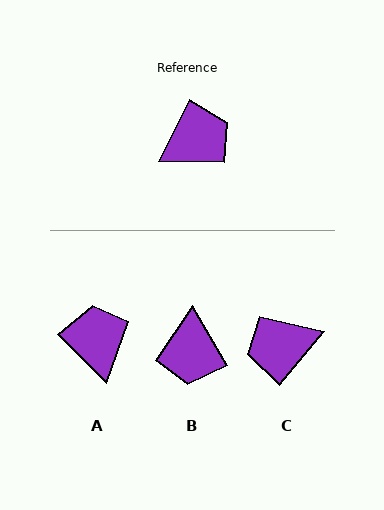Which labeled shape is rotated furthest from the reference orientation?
C, about 167 degrees away.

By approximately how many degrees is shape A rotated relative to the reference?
Approximately 71 degrees counter-clockwise.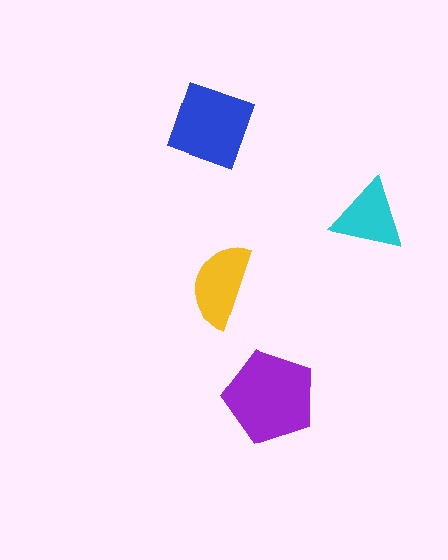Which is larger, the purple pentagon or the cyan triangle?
The purple pentagon.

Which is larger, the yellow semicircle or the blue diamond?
The blue diamond.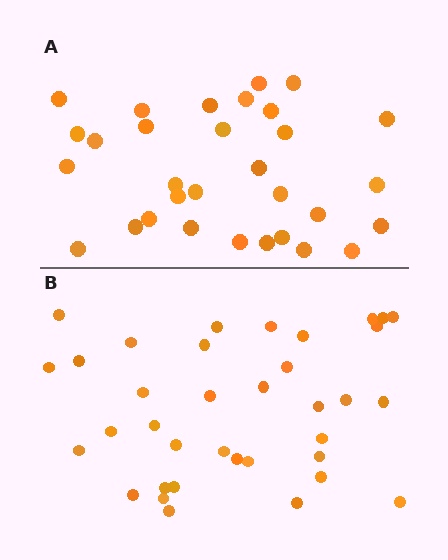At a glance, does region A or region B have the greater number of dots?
Region B (the bottom region) has more dots.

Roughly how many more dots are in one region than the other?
Region B has about 5 more dots than region A.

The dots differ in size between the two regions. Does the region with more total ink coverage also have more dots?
No. Region A has more total ink coverage because its dots are larger, but region B actually contains more individual dots. Total area can be misleading — the number of items is what matters here.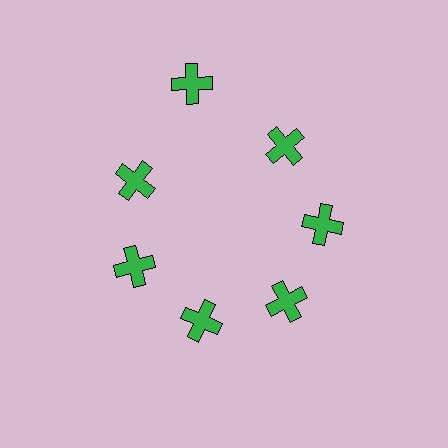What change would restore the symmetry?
The symmetry would be restored by moving it inward, back onto the ring so that all 7 crosses sit at equal angles and equal distance from the center.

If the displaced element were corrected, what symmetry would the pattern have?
It would have 7-fold rotational symmetry — the pattern would map onto itself every 51 degrees.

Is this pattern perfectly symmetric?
No. The 7 green crosses are arranged in a ring, but one element near the 12 o'clock position is pushed outward from the center, breaking the 7-fold rotational symmetry.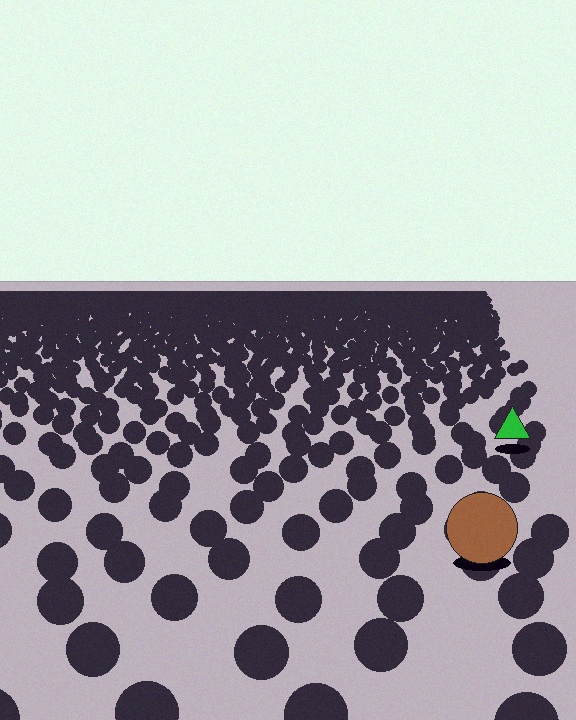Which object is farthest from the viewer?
The green triangle is farthest from the viewer. It appears smaller and the ground texture around it is denser.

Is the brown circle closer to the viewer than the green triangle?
Yes. The brown circle is closer — you can tell from the texture gradient: the ground texture is coarser near it.